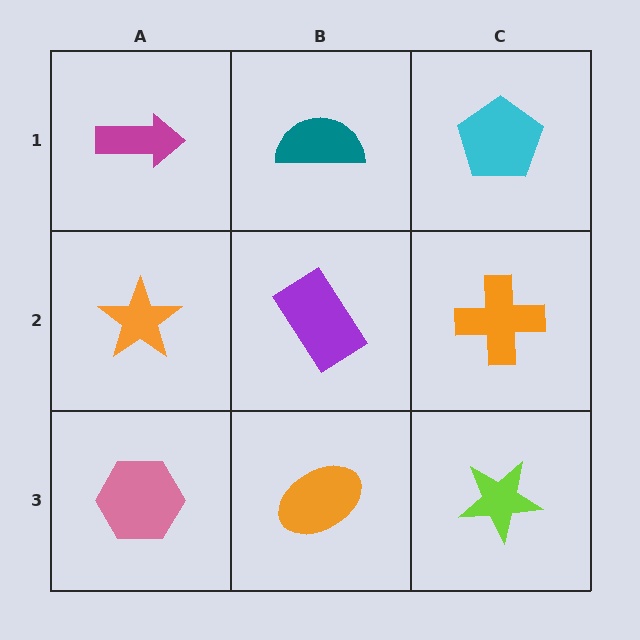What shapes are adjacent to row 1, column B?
A purple rectangle (row 2, column B), a magenta arrow (row 1, column A), a cyan pentagon (row 1, column C).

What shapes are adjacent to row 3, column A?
An orange star (row 2, column A), an orange ellipse (row 3, column B).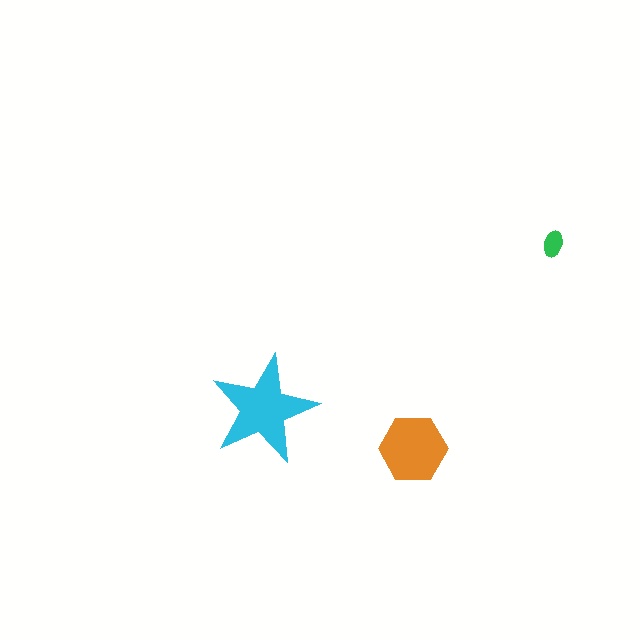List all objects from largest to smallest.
The cyan star, the orange hexagon, the green ellipse.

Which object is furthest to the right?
The green ellipse is rightmost.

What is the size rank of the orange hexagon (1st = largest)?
2nd.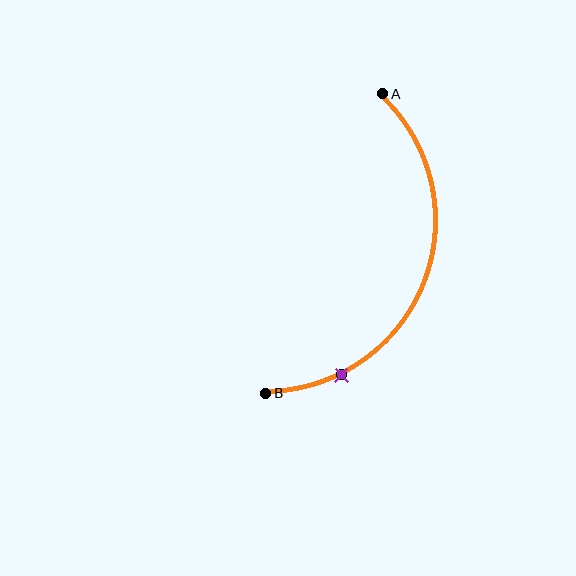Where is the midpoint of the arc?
The arc midpoint is the point on the curve farthest from the straight line joining A and B. It sits to the right of that line.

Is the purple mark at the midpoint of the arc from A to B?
No. The purple mark lies on the arc but is closer to endpoint B. The arc midpoint would be at the point on the curve equidistant along the arc from both A and B.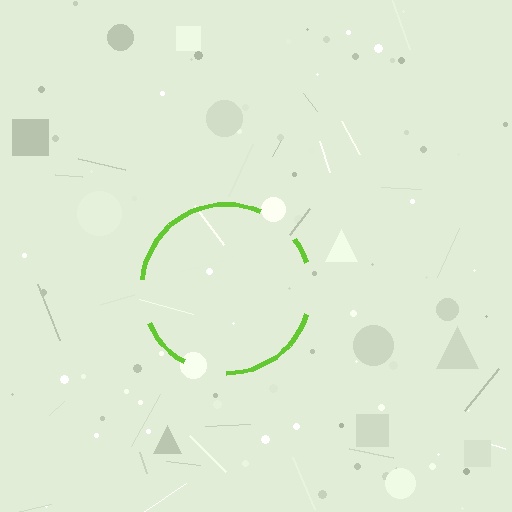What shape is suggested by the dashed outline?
The dashed outline suggests a circle.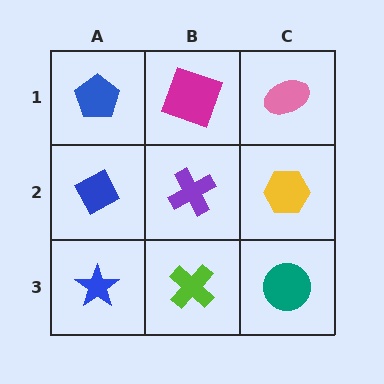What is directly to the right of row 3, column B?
A teal circle.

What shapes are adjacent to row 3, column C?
A yellow hexagon (row 2, column C), a lime cross (row 3, column B).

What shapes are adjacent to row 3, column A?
A blue diamond (row 2, column A), a lime cross (row 3, column B).